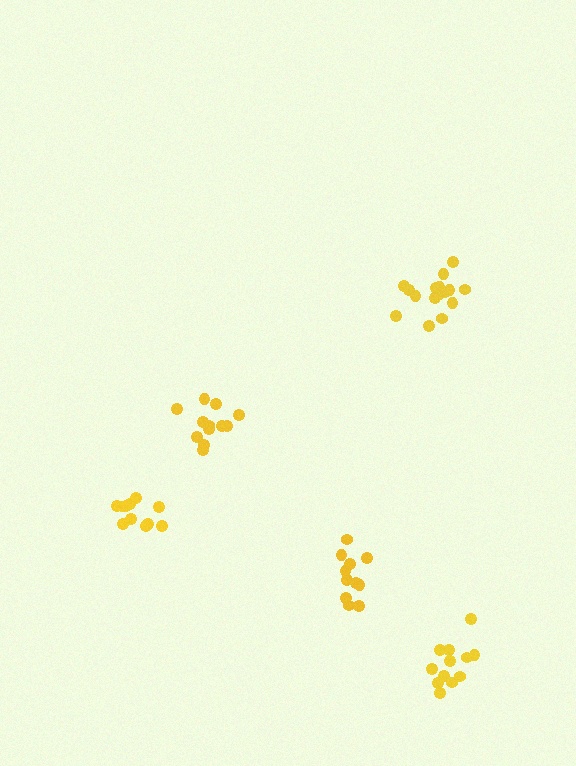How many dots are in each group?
Group 1: 12 dots, Group 2: 12 dots, Group 3: 11 dots, Group 4: 11 dots, Group 5: 16 dots (62 total).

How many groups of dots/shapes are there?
There are 5 groups.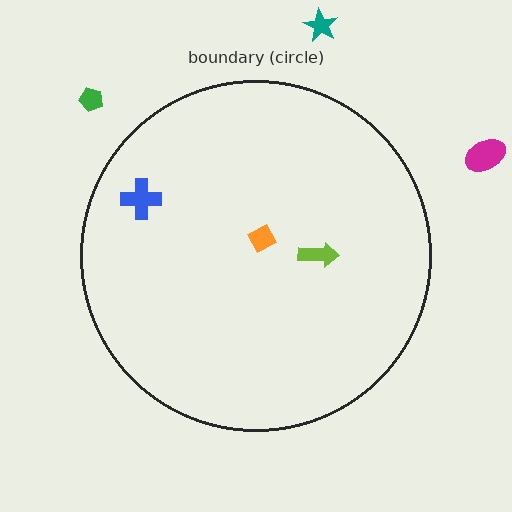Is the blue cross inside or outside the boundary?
Inside.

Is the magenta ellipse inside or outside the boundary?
Outside.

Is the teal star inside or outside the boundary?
Outside.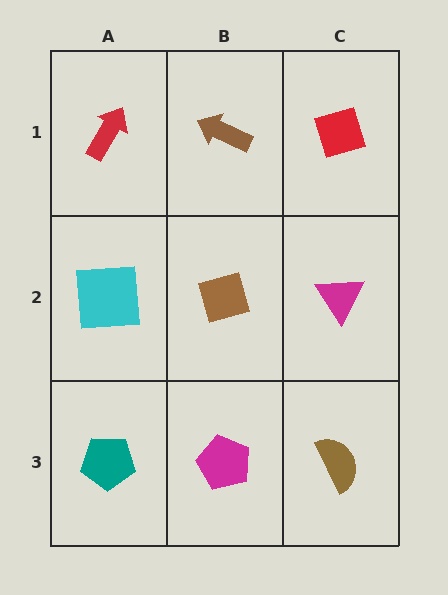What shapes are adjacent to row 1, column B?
A brown diamond (row 2, column B), a red arrow (row 1, column A), a red diamond (row 1, column C).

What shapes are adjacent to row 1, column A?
A cyan square (row 2, column A), a brown arrow (row 1, column B).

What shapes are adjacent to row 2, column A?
A red arrow (row 1, column A), a teal pentagon (row 3, column A), a brown diamond (row 2, column B).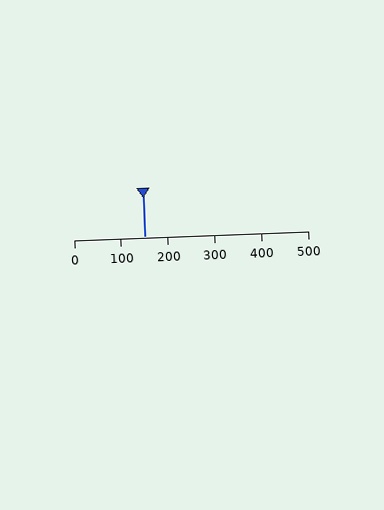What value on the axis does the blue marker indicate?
The marker indicates approximately 150.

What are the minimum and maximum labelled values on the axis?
The axis runs from 0 to 500.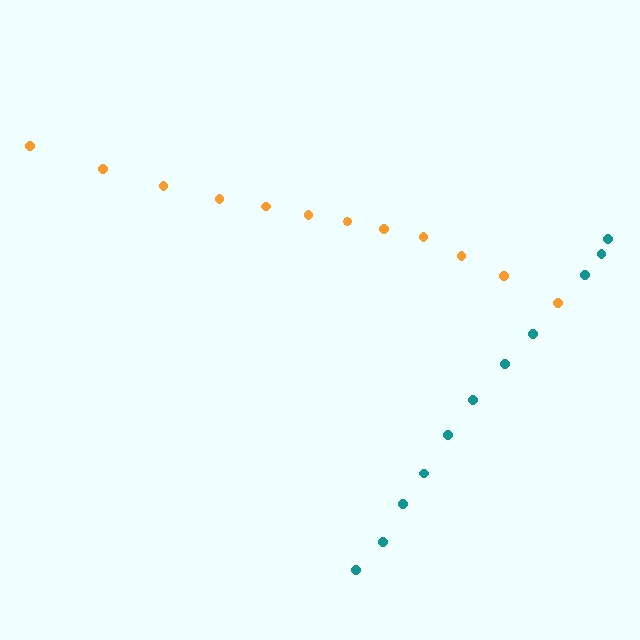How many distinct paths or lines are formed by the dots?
There are 2 distinct paths.